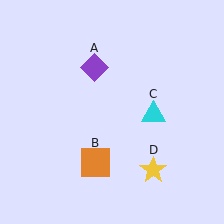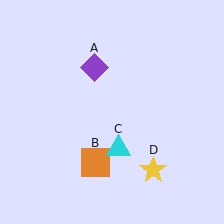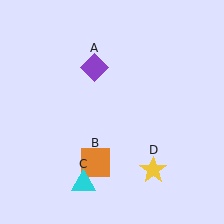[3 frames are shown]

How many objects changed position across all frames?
1 object changed position: cyan triangle (object C).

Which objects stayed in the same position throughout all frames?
Purple diamond (object A) and orange square (object B) and yellow star (object D) remained stationary.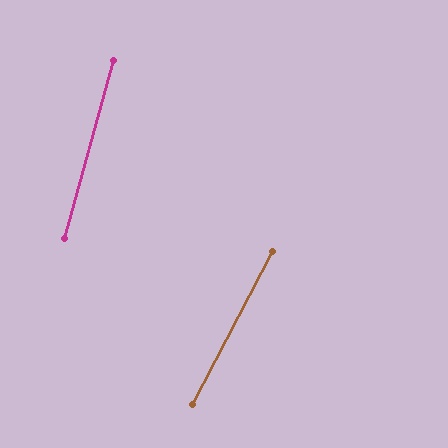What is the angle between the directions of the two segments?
Approximately 13 degrees.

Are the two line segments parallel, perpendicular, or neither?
Neither parallel nor perpendicular — they differ by about 13°.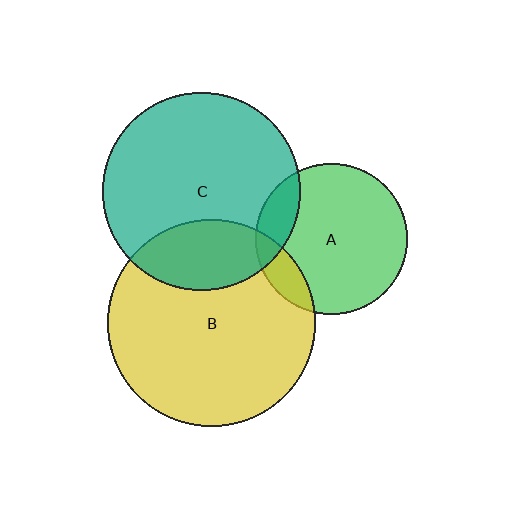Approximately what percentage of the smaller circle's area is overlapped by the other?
Approximately 15%.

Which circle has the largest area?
Circle B (yellow).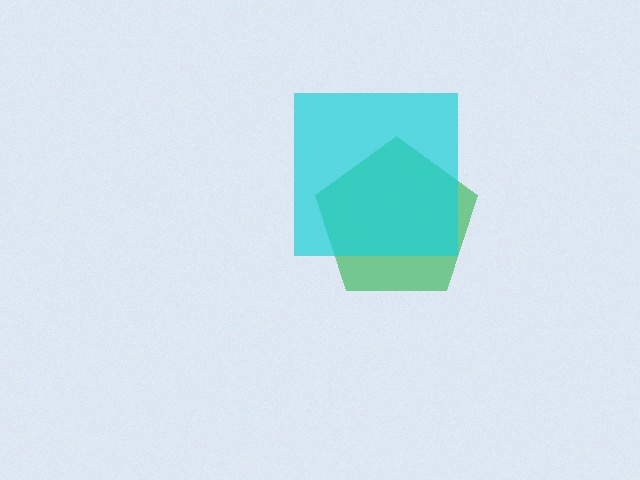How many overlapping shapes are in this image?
There are 2 overlapping shapes in the image.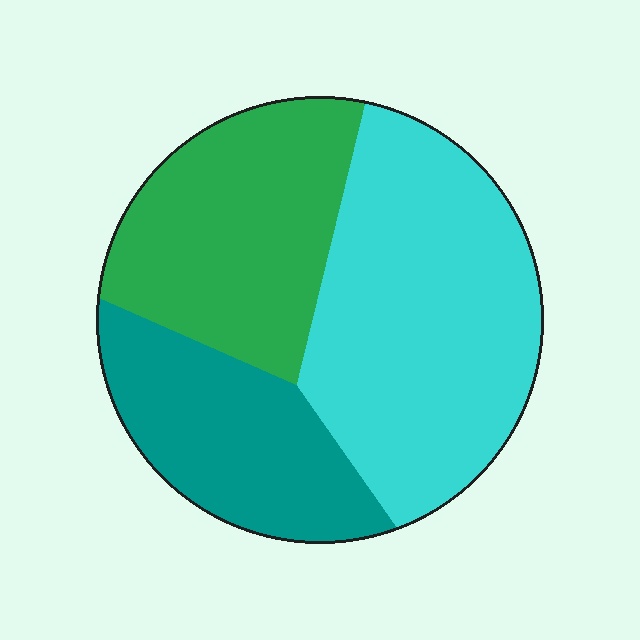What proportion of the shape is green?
Green takes up about one third (1/3) of the shape.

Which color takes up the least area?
Teal, at roughly 25%.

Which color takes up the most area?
Cyan, at roughly 45%.